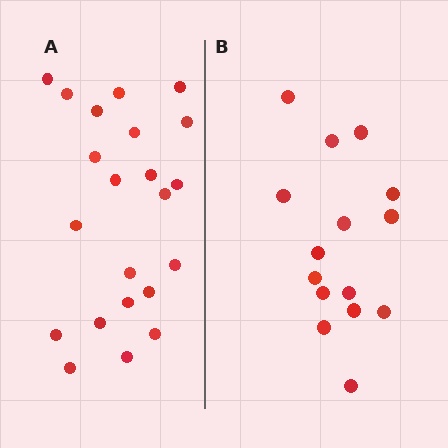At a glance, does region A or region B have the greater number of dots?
Region A (the left region) has more dots.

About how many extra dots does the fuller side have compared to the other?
Region A has roughly 8 or so more dots than region B.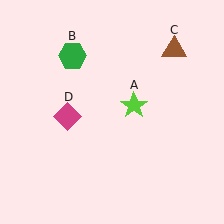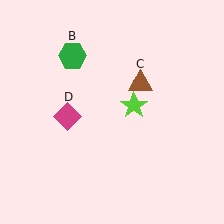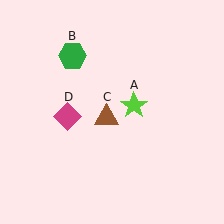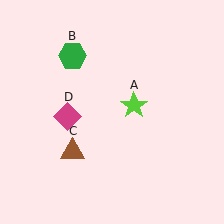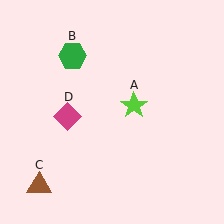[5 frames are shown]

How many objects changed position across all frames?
1 object changed position: brown triangle (object C).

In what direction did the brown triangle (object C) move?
The brown triangle (object C) moved down and to the left.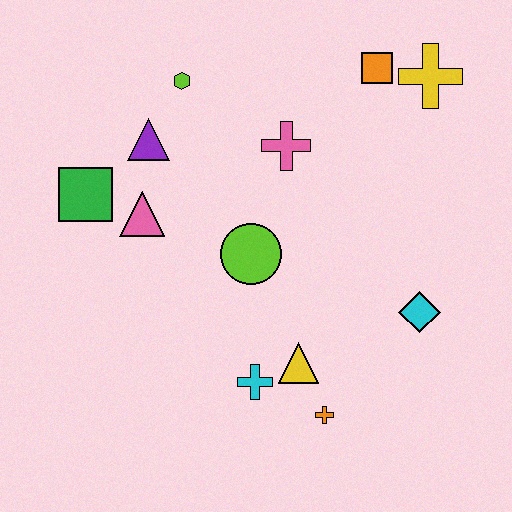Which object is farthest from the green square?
The yellow cross is farthest from the green square.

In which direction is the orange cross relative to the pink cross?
The orange cross is below the pink cross.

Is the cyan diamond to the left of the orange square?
No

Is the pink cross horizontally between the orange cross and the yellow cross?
No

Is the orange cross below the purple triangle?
Yes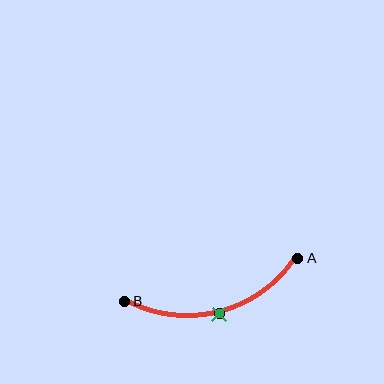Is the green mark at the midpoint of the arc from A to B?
Yes. The green mark lies on the arc at equal arc-length from both A and B — it is the arc midpoint.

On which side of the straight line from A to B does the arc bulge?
The arc bulges below the straight line connecting A and B.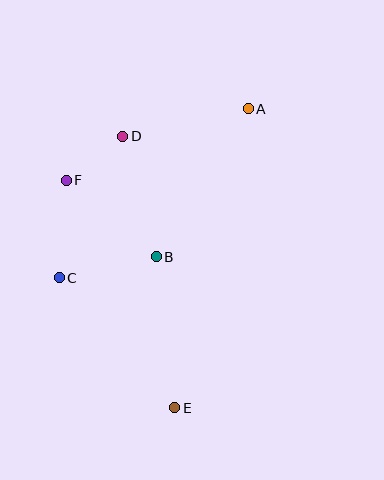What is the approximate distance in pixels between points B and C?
The distance between B and C is approximately 99 pixels.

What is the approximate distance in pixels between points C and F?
The distance between C and F is approximately 98 pixels.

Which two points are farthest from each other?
Points A and E are farthest from each other.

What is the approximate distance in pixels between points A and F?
The distance between A and F is approximately 196 pixels.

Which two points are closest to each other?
Points D and F are closest to each other.